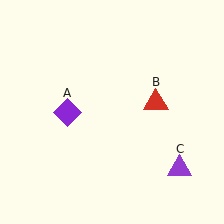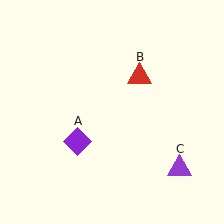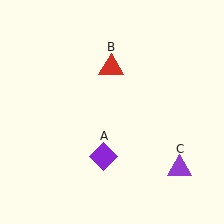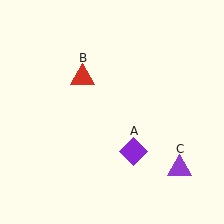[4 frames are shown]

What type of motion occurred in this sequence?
The purple diamond (object A), red triangle (object B) rotated counterclockwise around the center of the scene.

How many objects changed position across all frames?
2 objects changed position: purple diamond (object A), red triangle (object B).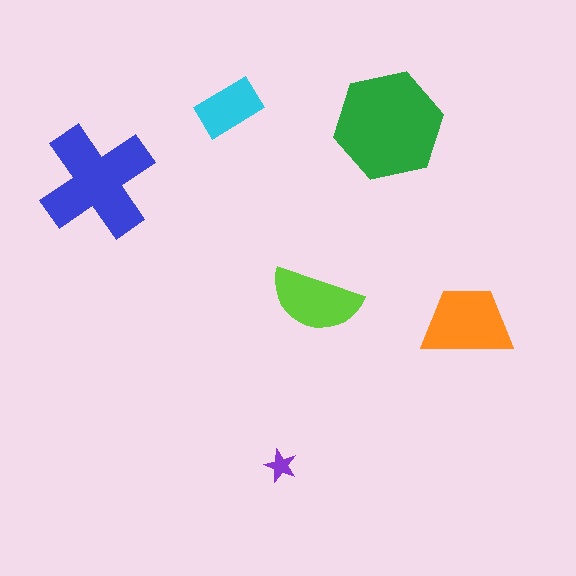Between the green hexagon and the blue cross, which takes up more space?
The green hexagon.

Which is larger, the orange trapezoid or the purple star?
The orange trapezoid.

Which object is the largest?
The green hexagon.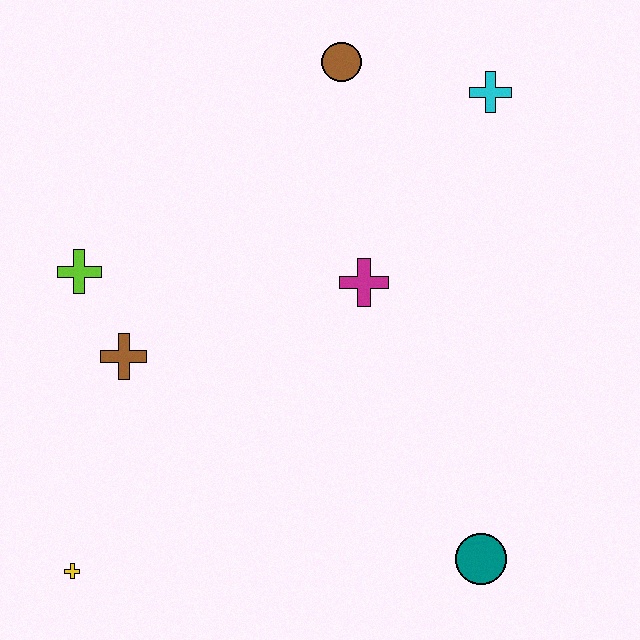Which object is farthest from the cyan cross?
The yellow cross is farthest from the cyan cross.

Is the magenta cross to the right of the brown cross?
Yes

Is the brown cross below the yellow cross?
No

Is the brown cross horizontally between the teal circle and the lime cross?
Yes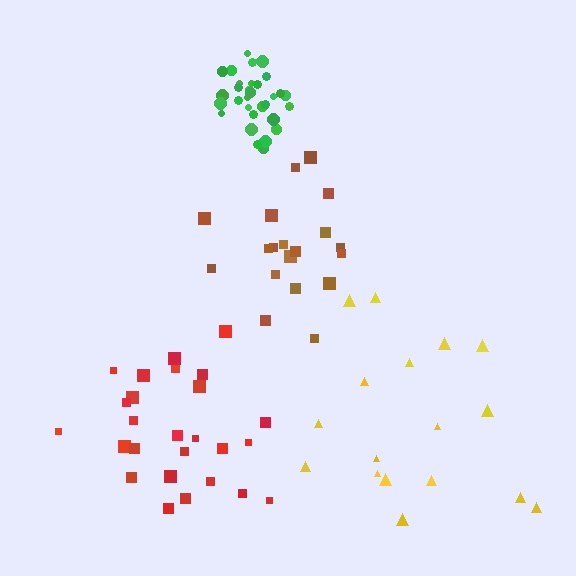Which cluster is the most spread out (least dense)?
Yellow.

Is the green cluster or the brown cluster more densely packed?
Green.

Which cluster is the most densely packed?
Green.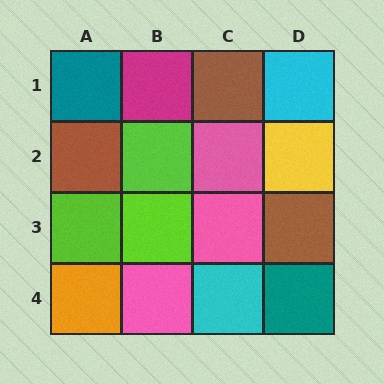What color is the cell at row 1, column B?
Magenta.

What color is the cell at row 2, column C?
Pink.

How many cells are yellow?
1 cell is yellow.